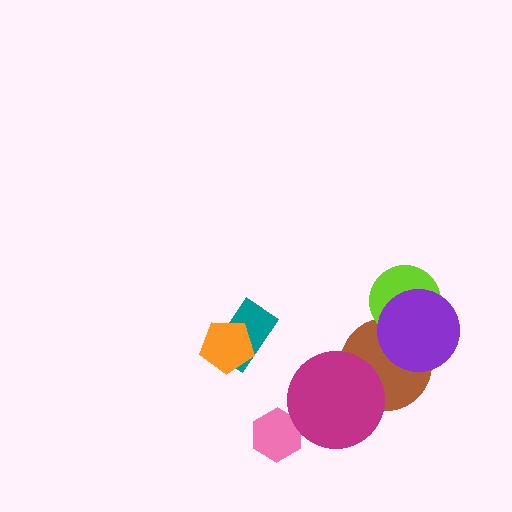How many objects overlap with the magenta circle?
1 object overlaps with the magenta circle.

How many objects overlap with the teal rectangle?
1 object overlaps with the teal rectangle.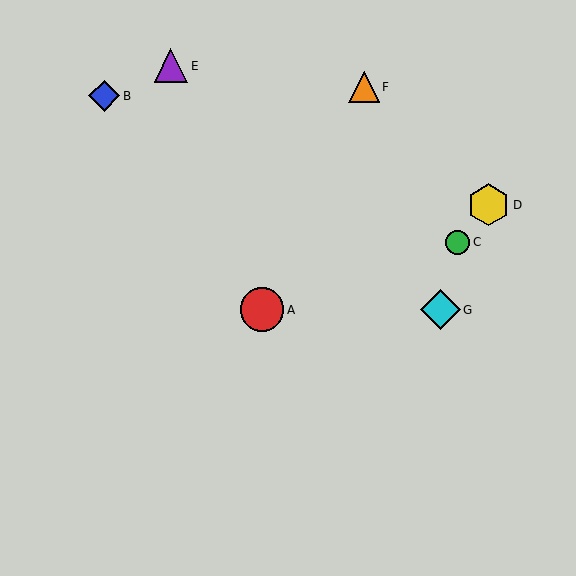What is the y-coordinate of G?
Object G is at y≈310.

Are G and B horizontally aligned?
No, G is at y≈310 and B is at y≈96.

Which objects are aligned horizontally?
Objects A, G are aligned horizontally.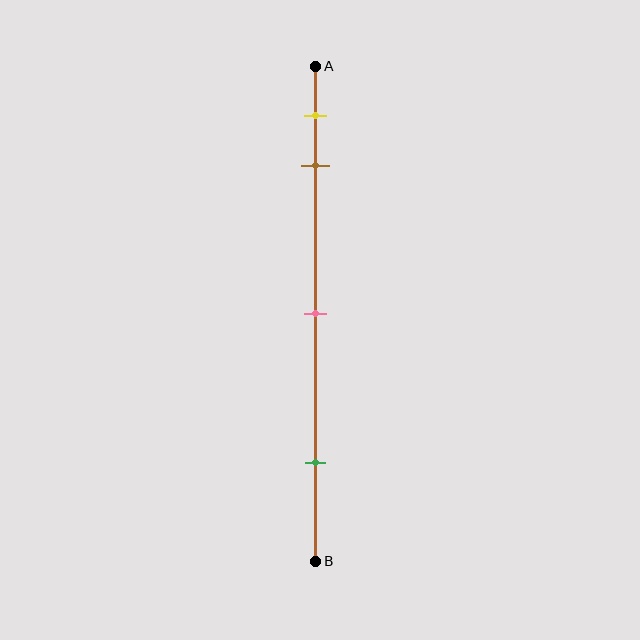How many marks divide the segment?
There are 4 marks dividing the segment.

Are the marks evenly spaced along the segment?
No, the marks are not evenly spaced.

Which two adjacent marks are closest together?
The yellow and brown marks are the closest adjacent pair.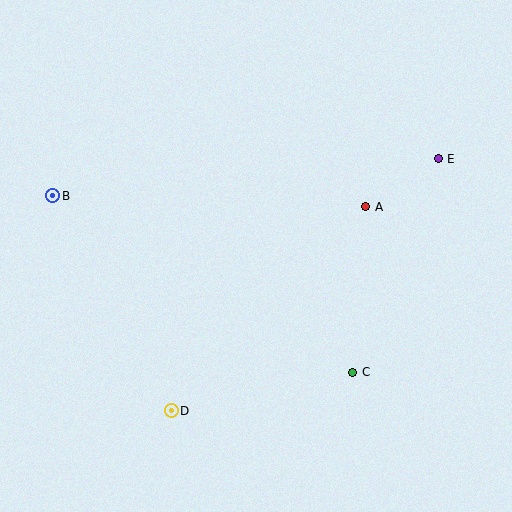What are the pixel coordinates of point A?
Point A is at (366, 207).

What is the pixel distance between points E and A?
The distance between E and A is 87 pixels.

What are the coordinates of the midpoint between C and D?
The midpoint between C and D is at (262, 392).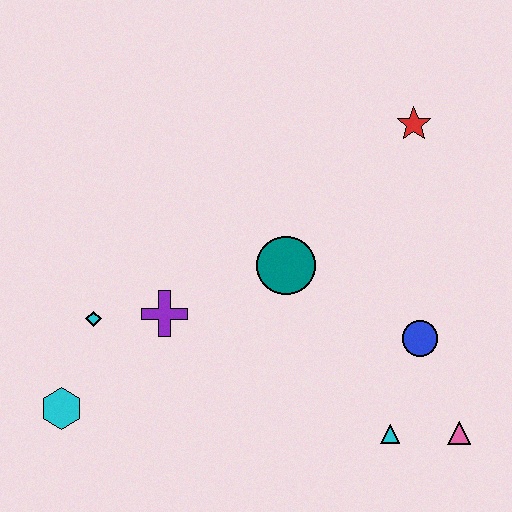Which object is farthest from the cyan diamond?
The pink triangle is farthest from the cyan diamond.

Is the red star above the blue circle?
Yes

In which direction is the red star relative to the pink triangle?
The red star is above the pink triangle.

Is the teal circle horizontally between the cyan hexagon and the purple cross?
No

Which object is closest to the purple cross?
The cyan diamond is closest to the purple cross.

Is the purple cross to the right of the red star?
No